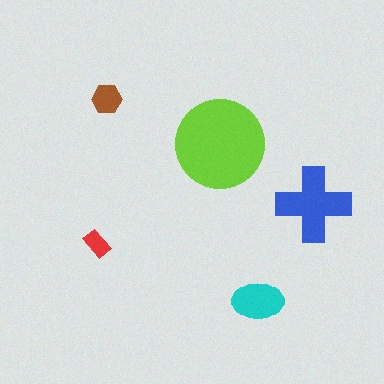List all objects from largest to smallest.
The lime circle, the blue cross, the cyan ellipse, the brown hexagon, the red rectangle.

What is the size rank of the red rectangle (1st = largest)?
5th.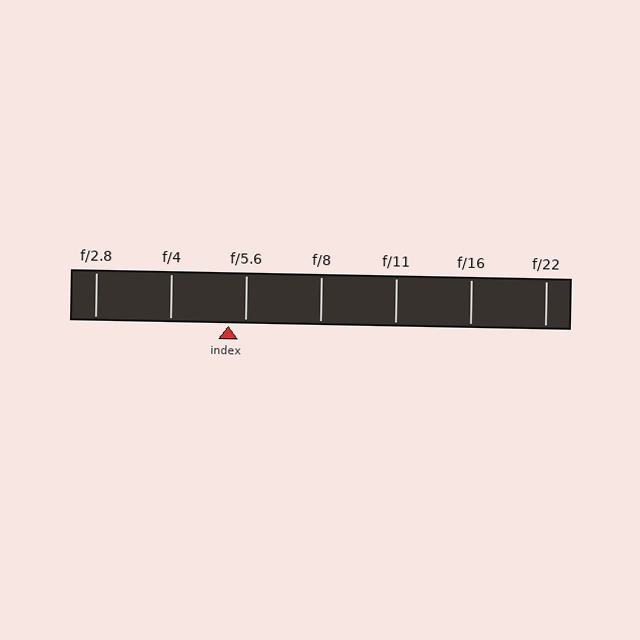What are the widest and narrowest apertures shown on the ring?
The widest aperture shown is f/2.8 and the narrowest is f/22.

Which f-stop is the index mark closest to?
The index mark is closest to f/5.6.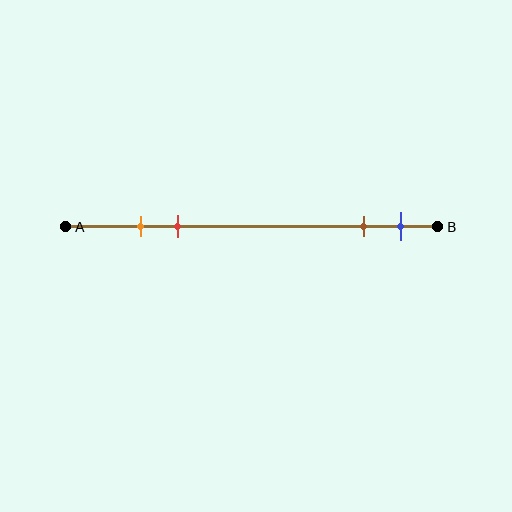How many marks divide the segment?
There are 4 marks dividing the segment.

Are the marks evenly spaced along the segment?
No, the marks are not evenly spaced.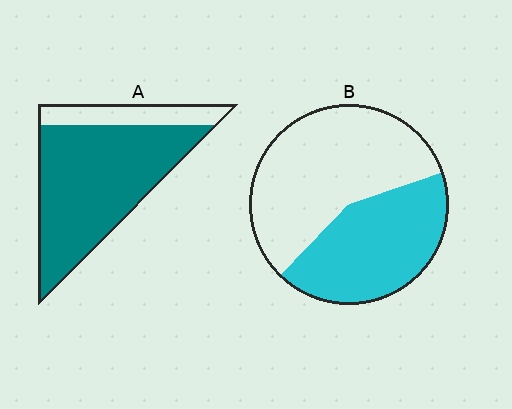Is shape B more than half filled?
No.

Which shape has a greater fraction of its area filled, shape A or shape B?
Shape A.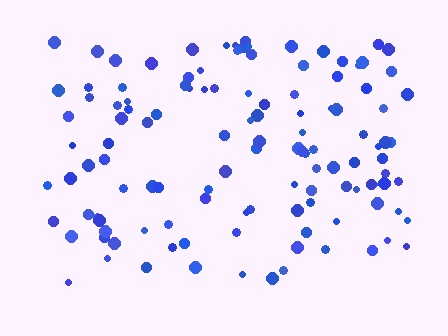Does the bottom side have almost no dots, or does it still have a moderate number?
Still a moderate number, just noticeably fewer than the top.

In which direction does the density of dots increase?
From bottom to top, with the top side densest.